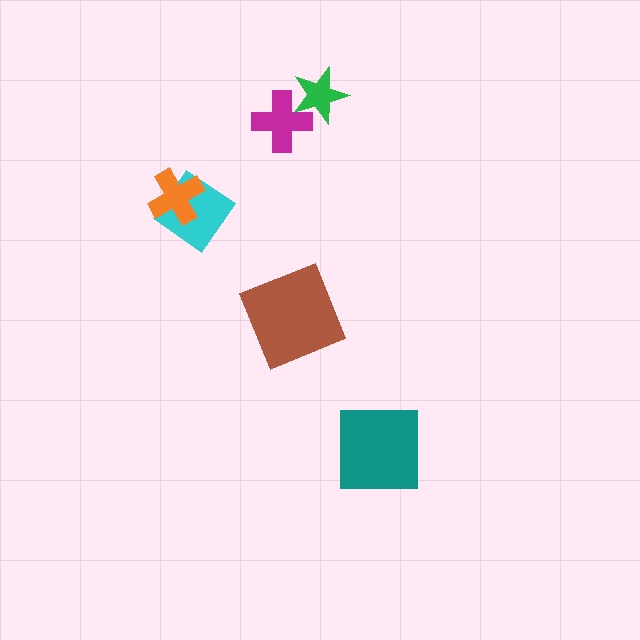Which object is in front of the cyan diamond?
The orange cross is in front of the cyan diamond.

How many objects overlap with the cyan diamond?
1 object overlaps with the cyan diamond.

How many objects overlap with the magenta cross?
1 object overlaps with the magenta cross.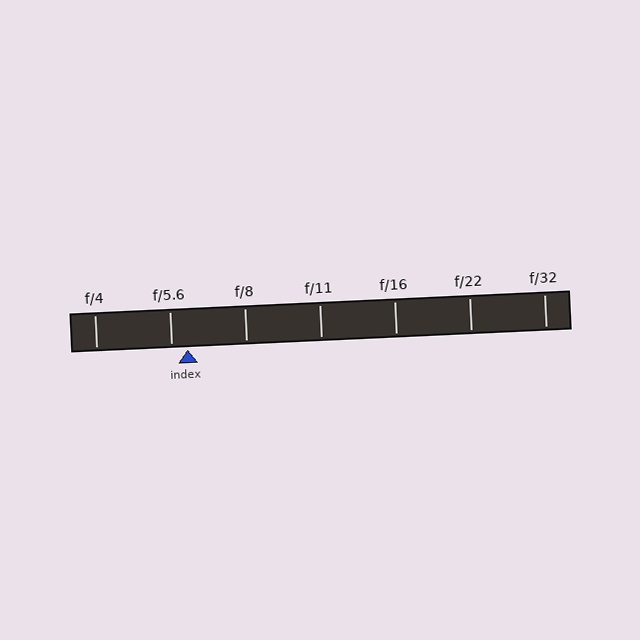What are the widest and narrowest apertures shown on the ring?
The widest aperture shown is f/4 and the narrowest is f/32.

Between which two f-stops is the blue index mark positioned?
The index mark is between f/5.6 and f/8.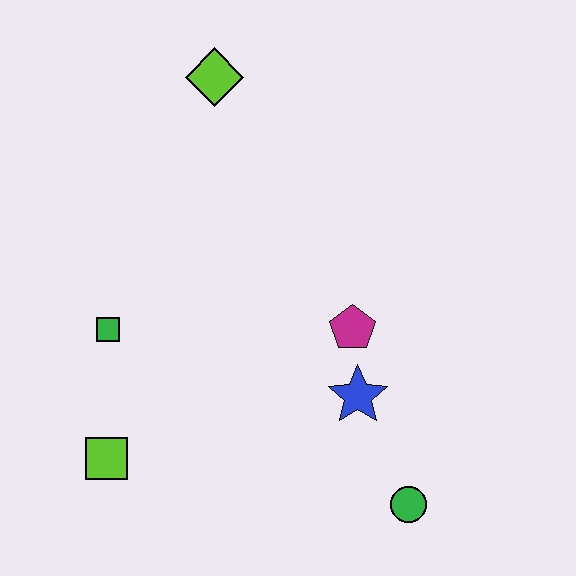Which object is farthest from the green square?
The green circle is farthest from the green square.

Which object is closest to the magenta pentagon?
The blue star is closest to the magenta pentagon.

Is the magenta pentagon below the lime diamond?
Yes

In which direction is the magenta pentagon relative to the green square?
The magenta pentagon is to the right of the green square.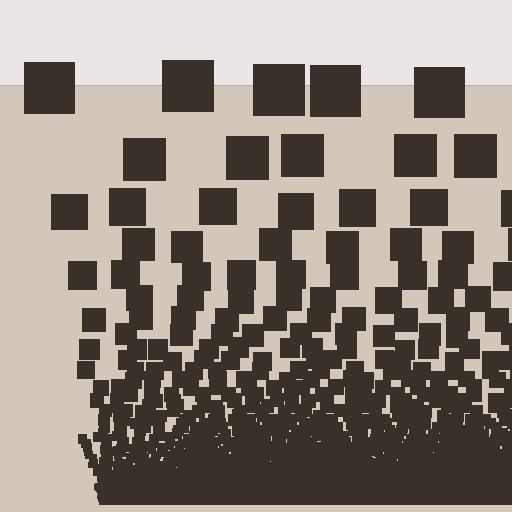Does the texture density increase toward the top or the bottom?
Density increases toward the bottom.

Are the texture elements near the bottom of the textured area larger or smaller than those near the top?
Smaller. The gradient is inverted — elements near the bottom are smaller and denser.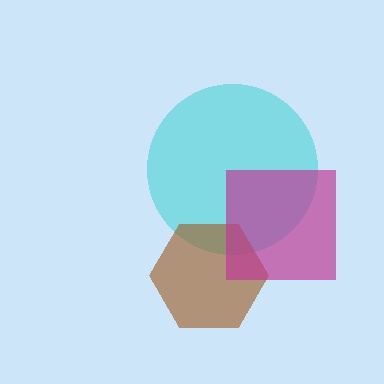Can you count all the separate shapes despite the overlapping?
Yes, there are 3 separate shapes.